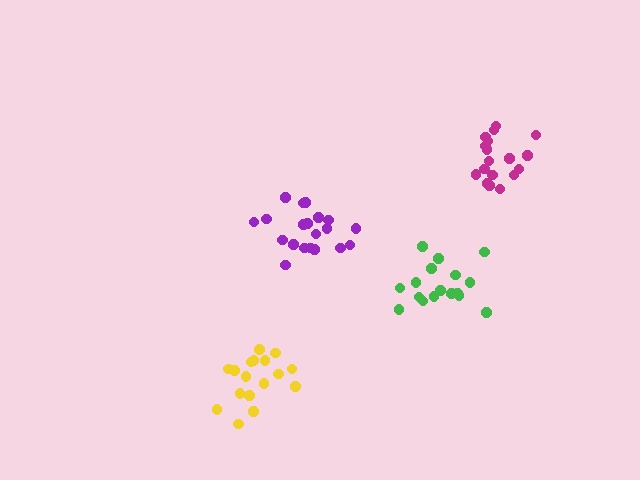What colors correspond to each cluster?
The clusters are colored: magenta, purple, green, yellow.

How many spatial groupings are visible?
There are 4 spatial groupings.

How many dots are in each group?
Group 1: 18 dots, Group 2: 20 dots, Group 3: 17 dots, Group 4: 17 dots (72 total).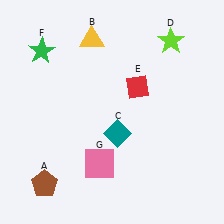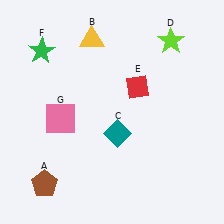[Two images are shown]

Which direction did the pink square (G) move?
The pink square (G) moved up.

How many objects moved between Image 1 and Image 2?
1 object moved between the two images.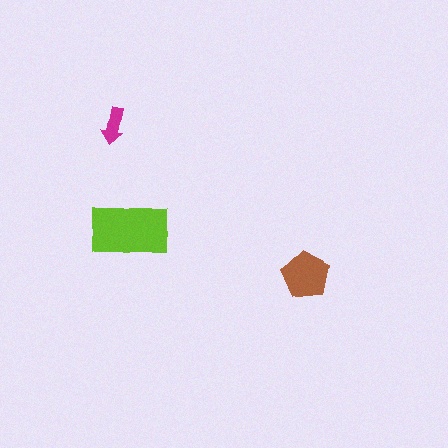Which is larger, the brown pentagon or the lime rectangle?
The lime rectangle.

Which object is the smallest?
The magenta arrow.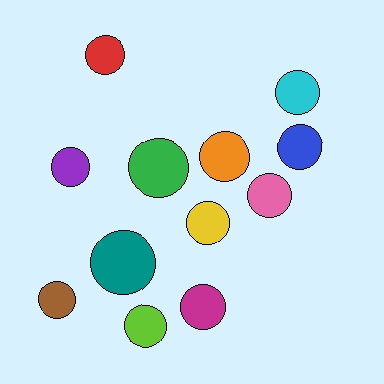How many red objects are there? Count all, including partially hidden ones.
There is 1 red object.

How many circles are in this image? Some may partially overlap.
There are 12 circles.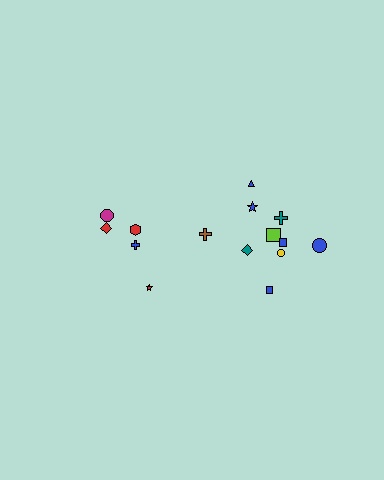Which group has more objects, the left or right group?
The right group.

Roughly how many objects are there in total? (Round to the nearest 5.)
Roughly 15 objects in total.